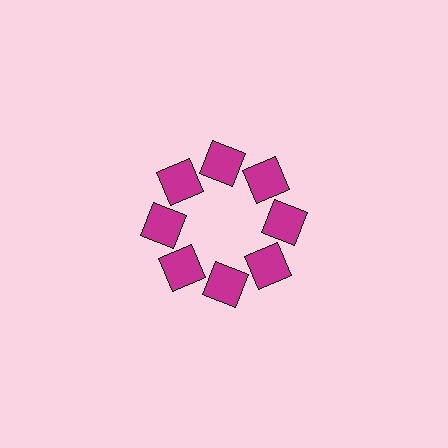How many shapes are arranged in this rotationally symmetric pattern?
There are 8 shapes, arranged in 8 groups of 1.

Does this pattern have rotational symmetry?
Yes, this pattern has 8-fold rotational symmetry. It looks the same after rotating 45 degrees around the center.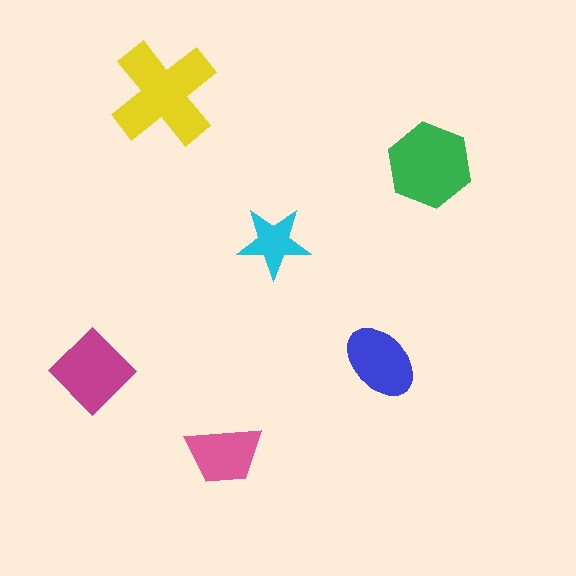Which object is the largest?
The yellow cross.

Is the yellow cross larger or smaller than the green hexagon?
Larger.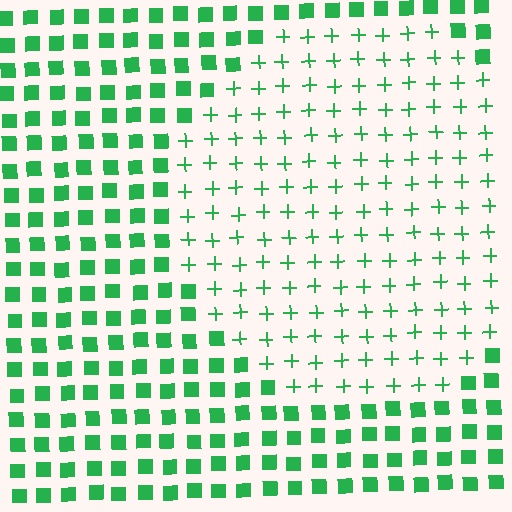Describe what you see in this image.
The image is filled with small green elements arranged in a uniform grid. A circle-shaped region contains plus signs, while the surrounding area contains squares. The boundary is defined purely by the change in element shape.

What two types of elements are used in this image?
The image uses plus signs inside the circle region and squares outside it.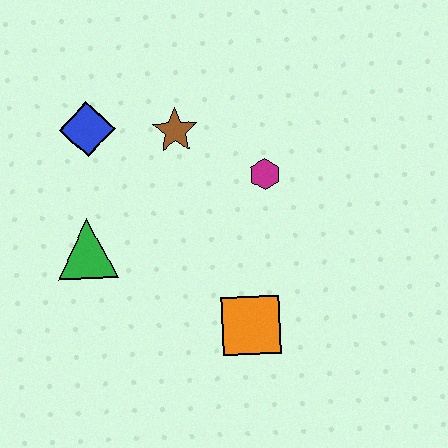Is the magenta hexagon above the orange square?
Yes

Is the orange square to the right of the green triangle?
Yes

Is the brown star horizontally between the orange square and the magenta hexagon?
No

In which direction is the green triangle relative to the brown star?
The green triangle is below the brown star.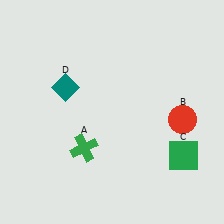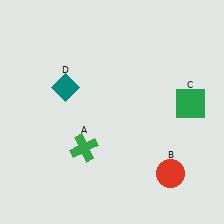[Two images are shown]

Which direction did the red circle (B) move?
The red circle (B) moved down.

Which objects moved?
The objects that moved are: the red circle (B), the green square (C).